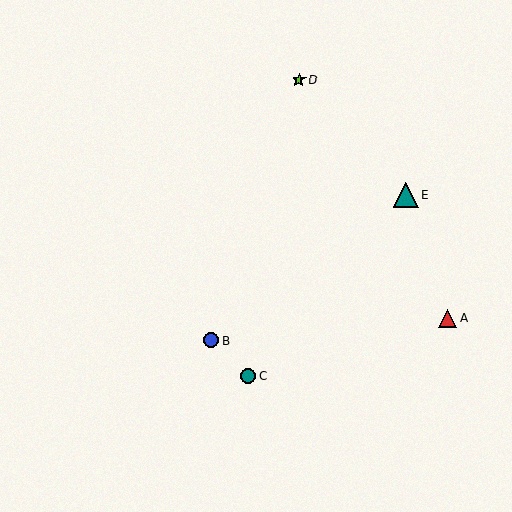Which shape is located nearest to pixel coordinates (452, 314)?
The red triangle (labeled A) at (448, 318) is nearest to that location.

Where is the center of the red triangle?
The center of the red triangle is at (448, 318).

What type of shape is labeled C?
Shape C is a teal circle.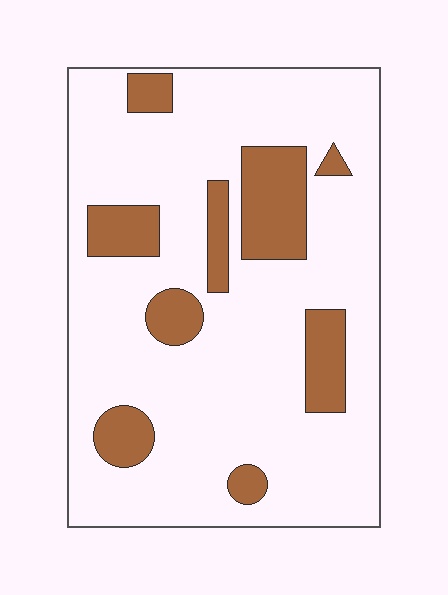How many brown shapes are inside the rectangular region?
9.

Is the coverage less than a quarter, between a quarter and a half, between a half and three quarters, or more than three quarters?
Less than a quarter.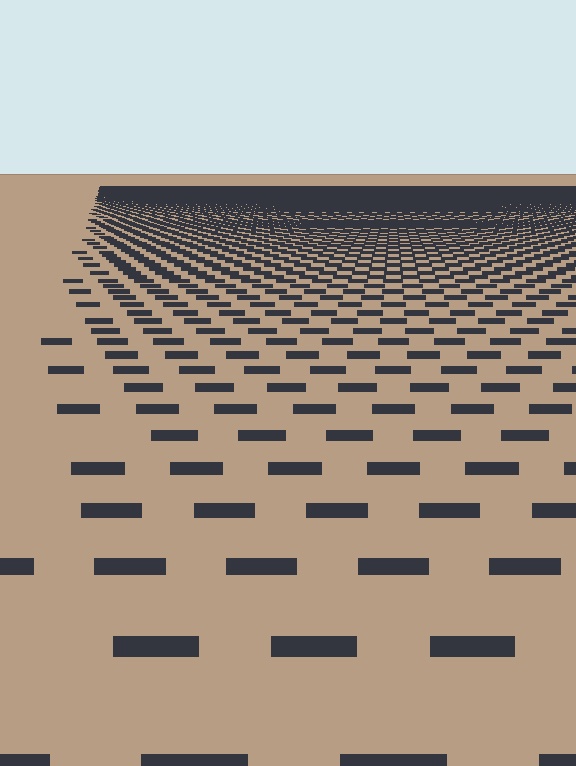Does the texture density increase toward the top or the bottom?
Density increases toward the top.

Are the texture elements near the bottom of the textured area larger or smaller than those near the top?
Larger. Near the bottom, elements are closer to the viewer and appear at a bigger on-screen size.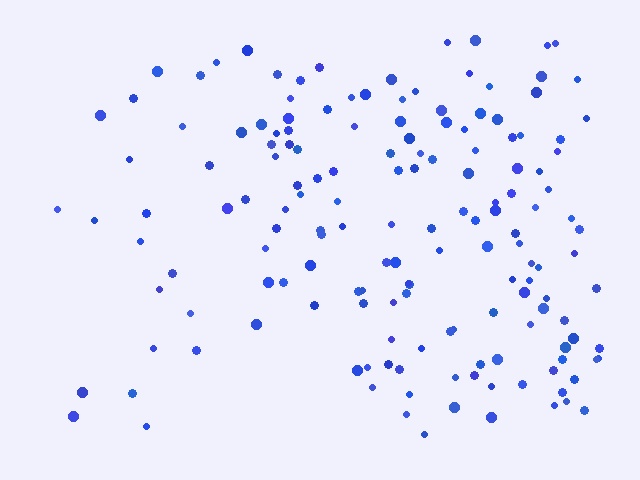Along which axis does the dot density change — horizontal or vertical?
Horizontal.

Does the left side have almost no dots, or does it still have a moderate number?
Still a moderate number, just noticeably fewer than the right.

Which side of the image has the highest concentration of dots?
The right.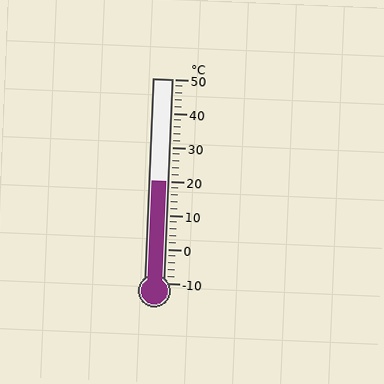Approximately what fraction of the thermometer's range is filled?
The thermometer is filled to approximately 50% of its range.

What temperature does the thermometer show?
The thermometer shows approximately 20°C.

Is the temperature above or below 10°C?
The temperature is above 10°C.